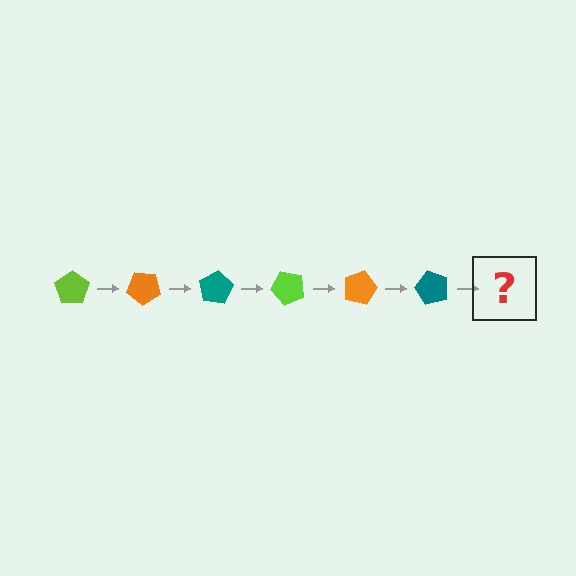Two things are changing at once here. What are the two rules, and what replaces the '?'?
The two rules are that it rotates 40 degrees each step and the color cycles through lime, orange, and teal. The '?' should be a lime pentagon, rotated 240 degrees from the start.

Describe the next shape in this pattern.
It should be a lime pentagon, rotated 240 degrees from the start.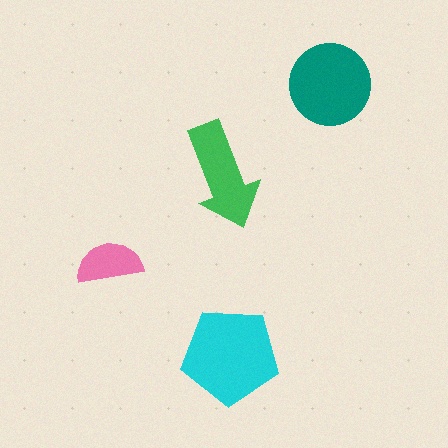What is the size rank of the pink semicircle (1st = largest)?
4th.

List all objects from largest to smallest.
The cyan pentagon, the teal circle, the green arrow, the pink semicircle.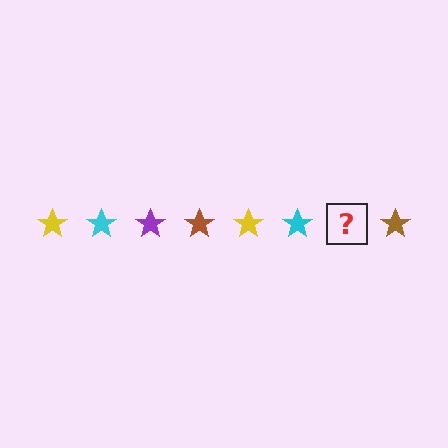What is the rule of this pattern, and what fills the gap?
The rule is that the pattern cycles through yellow, cyan, purple, brown stars. The gap should be filled with a purple star.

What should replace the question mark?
The question mark should be replaced with a purple star.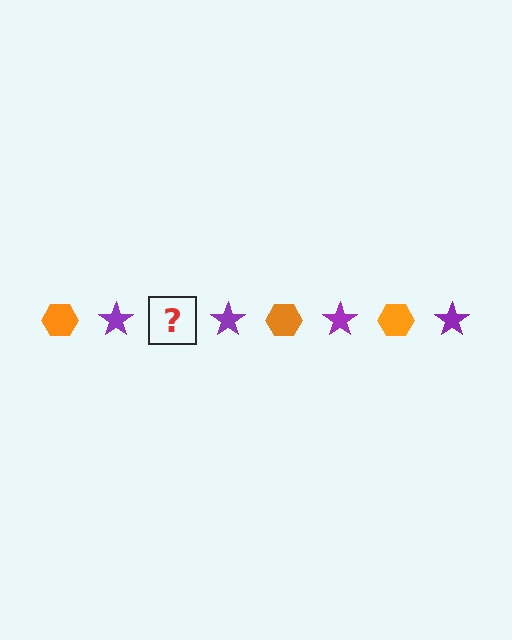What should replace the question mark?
The question mark should be replaced with an orange hexagon.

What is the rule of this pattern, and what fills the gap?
The rule is that the pattern alternates between orange hexagon and purple star. The gap should be filled with an orange hexagon.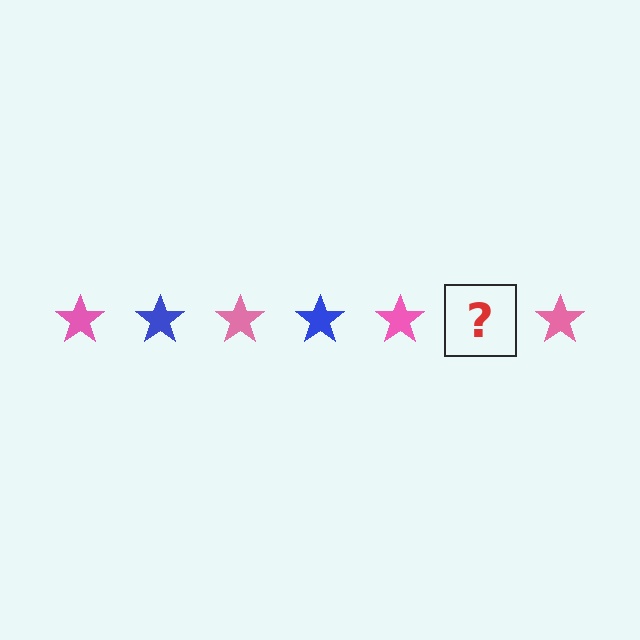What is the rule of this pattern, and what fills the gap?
The rule is that the pattern cycles through pink, blue stars. The gap should be filled with a blue star.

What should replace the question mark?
The question mark should be replaced with a blue star.